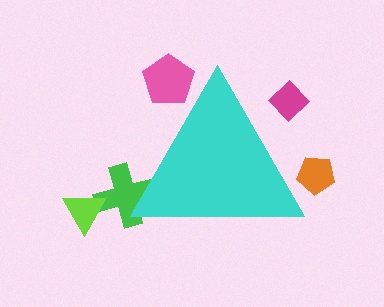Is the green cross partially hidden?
Yes, the green cross is partially hidden behind the cyan triangle.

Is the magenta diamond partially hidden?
Yes, the magenta diamond is partially hidden behind the cyan triangle.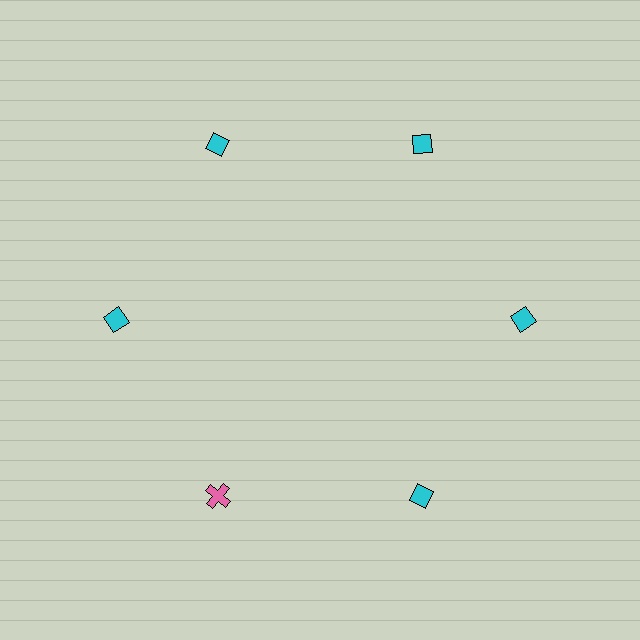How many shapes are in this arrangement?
There are 6 shapes arranged in a ring pattern.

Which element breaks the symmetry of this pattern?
The pink cross at roughly the 7 o'clock position breaks the symmetry. All other shapes are cyan diamonds.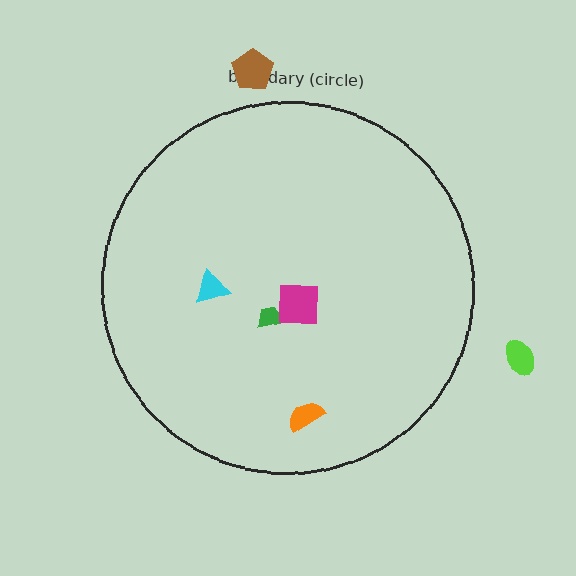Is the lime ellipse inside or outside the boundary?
Outside.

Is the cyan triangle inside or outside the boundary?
Inside.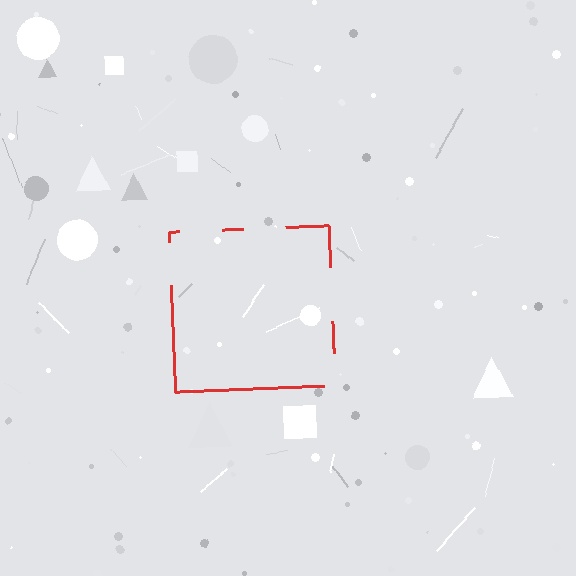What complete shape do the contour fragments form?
The contour fragments form a square.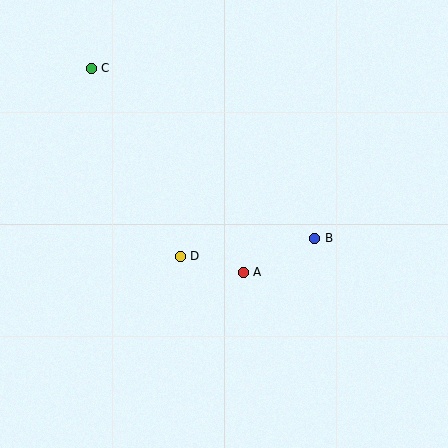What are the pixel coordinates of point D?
Point D is at (180, 256).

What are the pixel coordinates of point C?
Point C is at (91, 68).